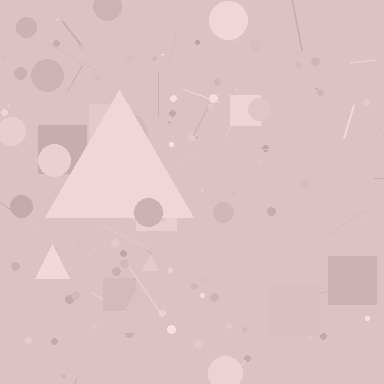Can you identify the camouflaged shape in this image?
The camouflaged shape is a triangle.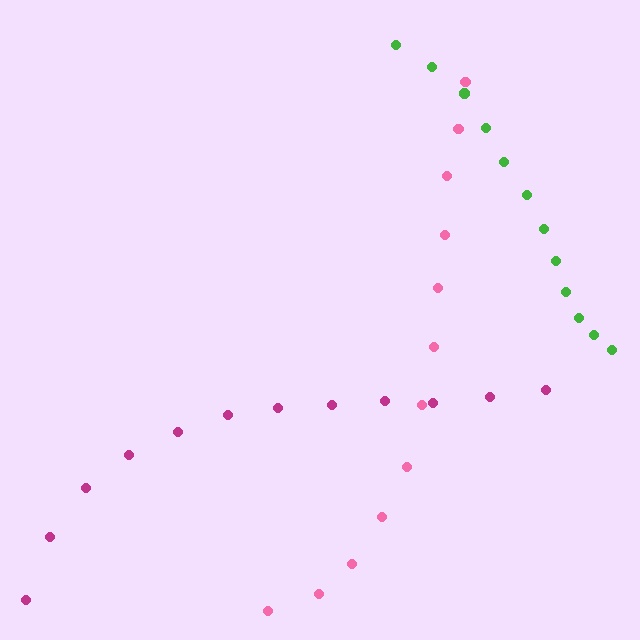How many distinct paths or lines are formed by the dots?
There are 3 distinct paths.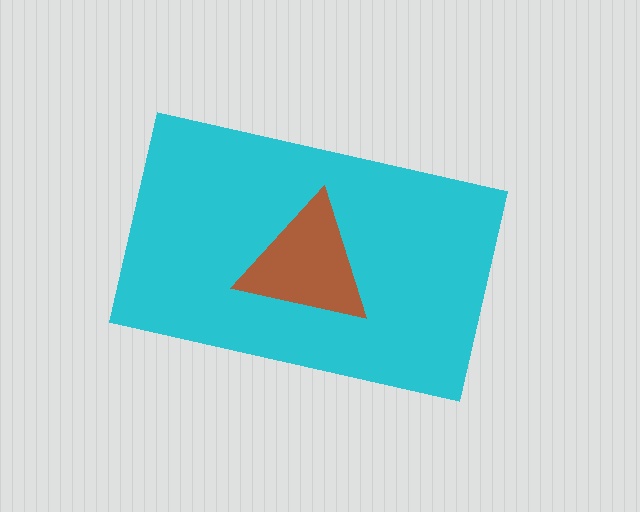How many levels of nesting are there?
2.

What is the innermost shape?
The brown triangle.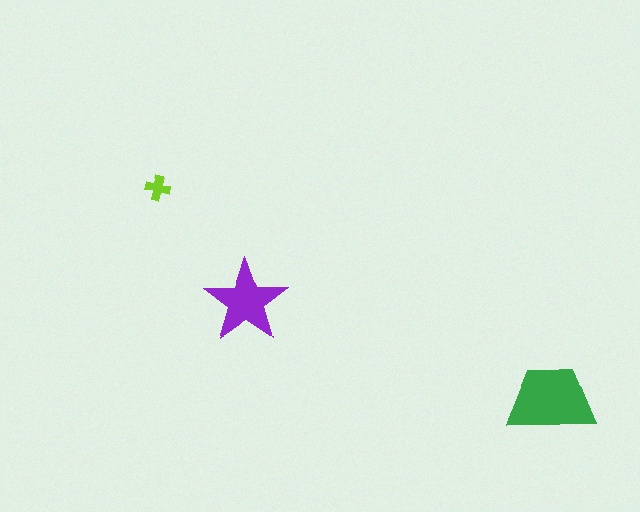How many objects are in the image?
There are 3 objects in the image.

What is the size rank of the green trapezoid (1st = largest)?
1st.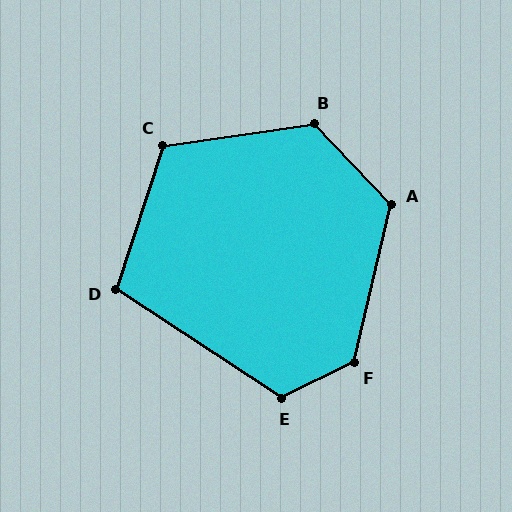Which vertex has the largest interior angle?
F, at approximately 130 degrees.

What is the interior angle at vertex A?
Approximately 123 degrees (obtuse).